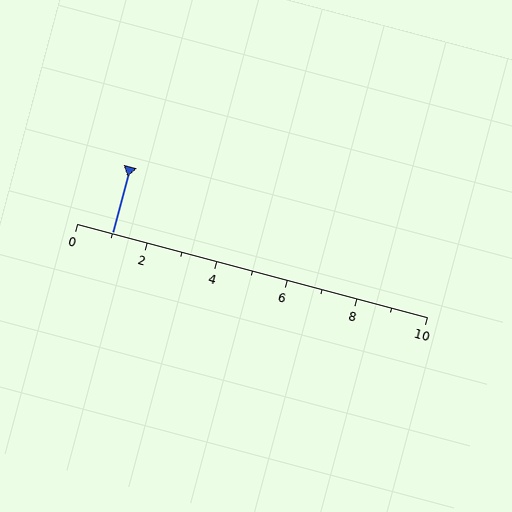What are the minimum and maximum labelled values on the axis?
The axis runs from 0 to 10.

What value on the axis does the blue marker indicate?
The marker indicates approximately 1.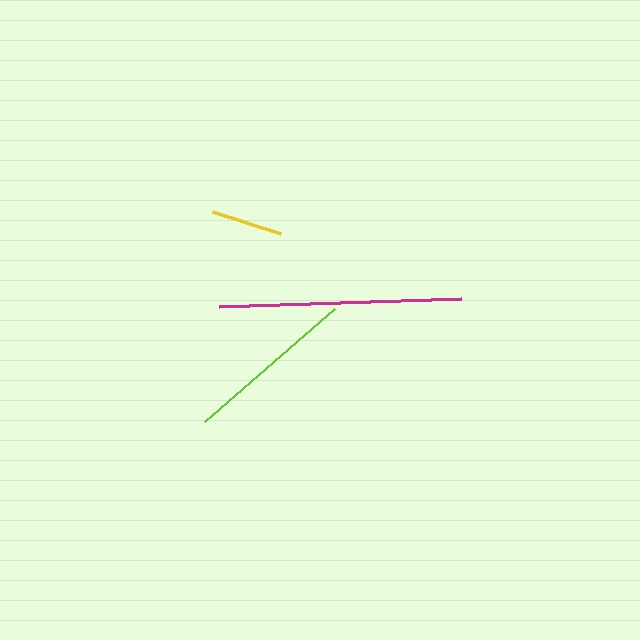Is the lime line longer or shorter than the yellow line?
The lime line is longer than the yellow line.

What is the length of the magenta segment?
The magenta segment is approximately 242 pixels long.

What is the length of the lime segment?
The lime segment is approximately 172 pixels long.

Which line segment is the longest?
The magenta line is the longest at approximately 242 pixels.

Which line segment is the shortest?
The yellow line is the shortest at approximately 71 pixels.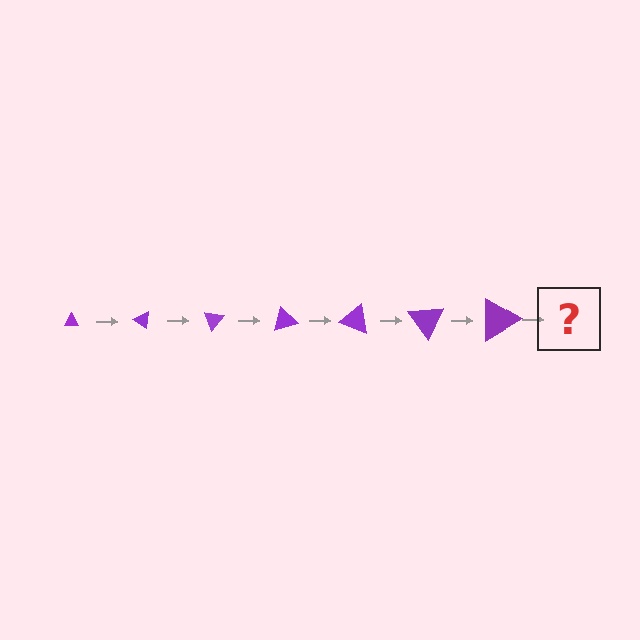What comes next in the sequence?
The next element should be a triangle, larger than the previous one and rotated 245 degrees from the start.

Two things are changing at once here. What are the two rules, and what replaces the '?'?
The two rules are that the triangle grows larger each step and it rotates 35 degrees each step. The '?' should be a triangle, larger than the previous one and rotated 245 degrees from the start.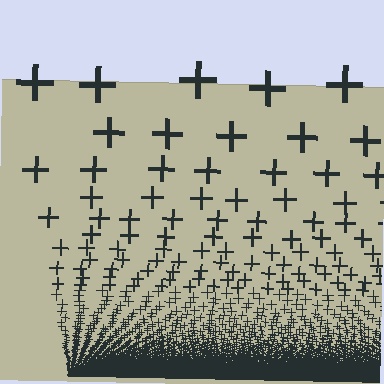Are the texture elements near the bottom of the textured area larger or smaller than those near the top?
Smaller. The gradient is inverted — elements near the bottom are smaller and denser.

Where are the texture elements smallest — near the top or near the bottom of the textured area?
Near the bottom.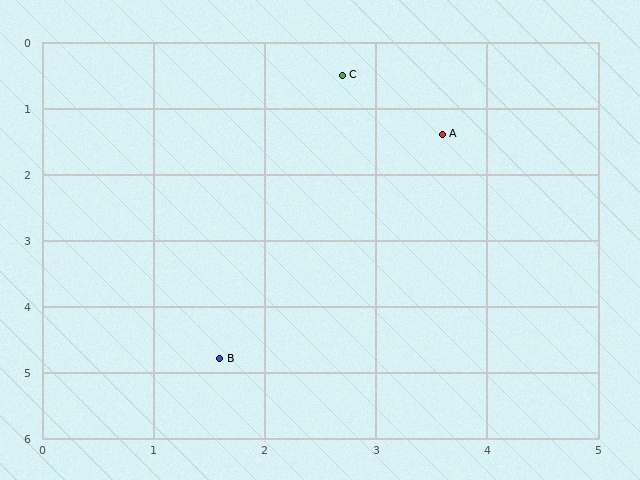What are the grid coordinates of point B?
Point B is at approximately (1.6, 4.8).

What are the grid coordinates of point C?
Point C is at approximately (2.7, 0.5).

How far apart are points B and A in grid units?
Points B and A are about 3.9 grid units apart.